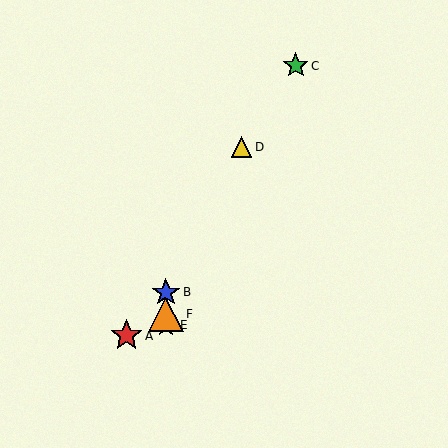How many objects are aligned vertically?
3 objects (B, E, F) are aligned vertically.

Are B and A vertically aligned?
No, B is at x≈166 and A is at x≈126.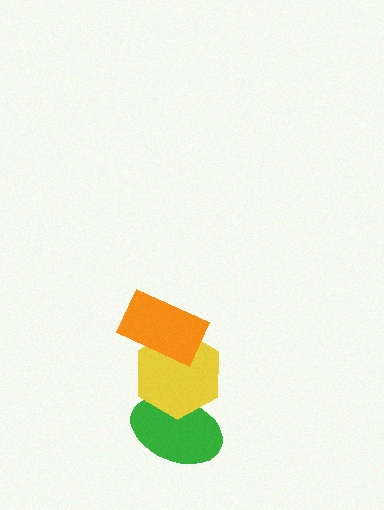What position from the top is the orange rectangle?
The orange rectangle is 1st from the top.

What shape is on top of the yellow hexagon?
The orange rectangle is on top of the yellow hexagon.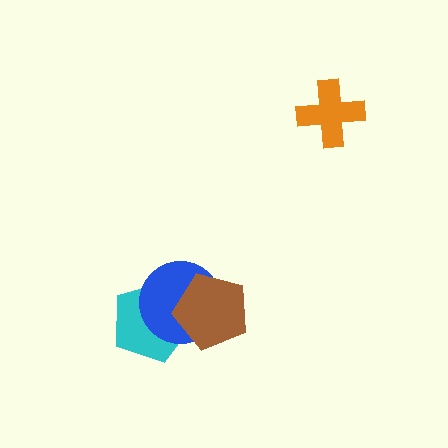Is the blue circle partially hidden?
Yes, it is partially covered by another shape.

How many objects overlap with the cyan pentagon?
2 objects overlap with the cyan pentagon.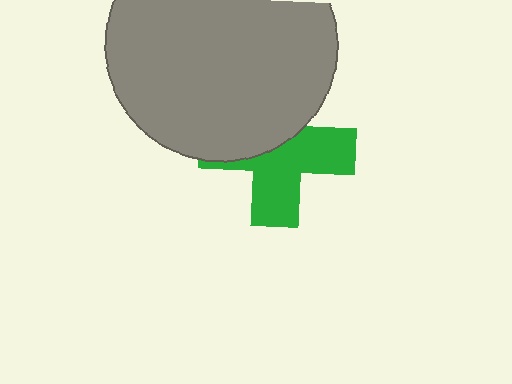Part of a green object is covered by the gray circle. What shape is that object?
It is a cross.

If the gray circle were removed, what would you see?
You would see the complete green cross.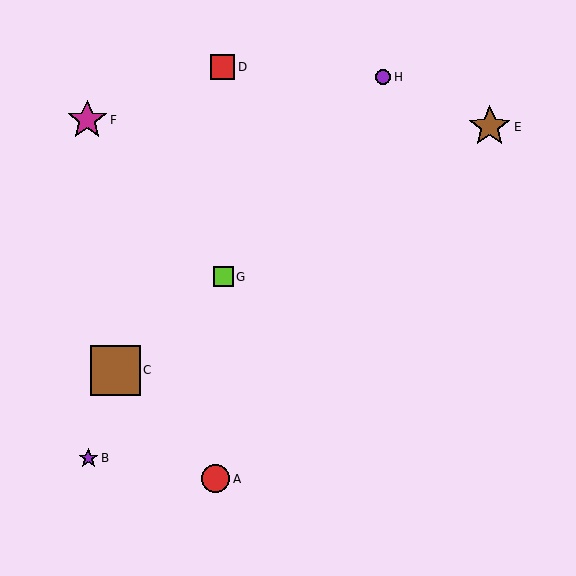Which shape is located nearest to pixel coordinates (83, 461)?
The purple star (labeled B) at (88, 458) is nearest to that location.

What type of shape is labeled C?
Shape C is a brown square.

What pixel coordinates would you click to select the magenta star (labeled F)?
Click at (87, 120) to select the magenta star F.